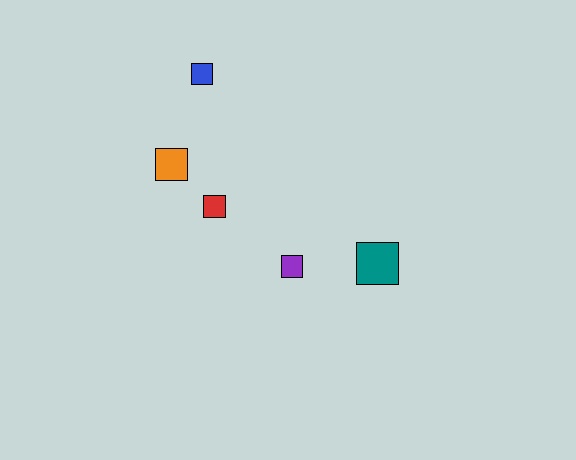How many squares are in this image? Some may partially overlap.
There are 5 squares.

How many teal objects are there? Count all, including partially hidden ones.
There is 1 teal object.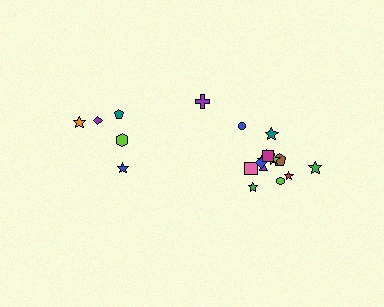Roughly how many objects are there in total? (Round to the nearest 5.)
Roughly 20 objects in total.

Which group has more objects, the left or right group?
The right group.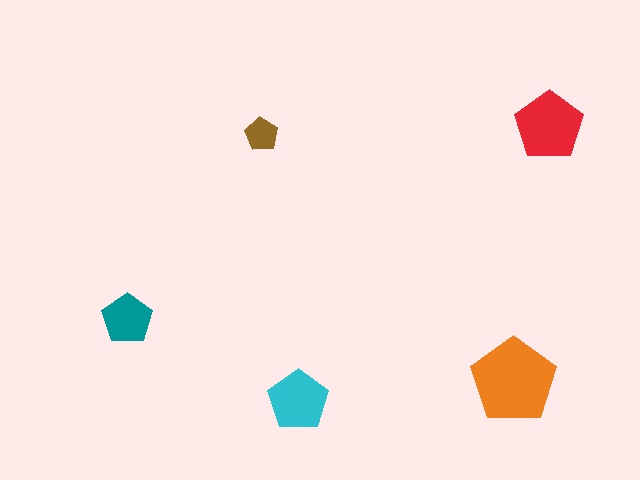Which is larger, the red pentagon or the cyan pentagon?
The red one.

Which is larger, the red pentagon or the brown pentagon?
The red one.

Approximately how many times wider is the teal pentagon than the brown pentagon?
About 1.5 times wider.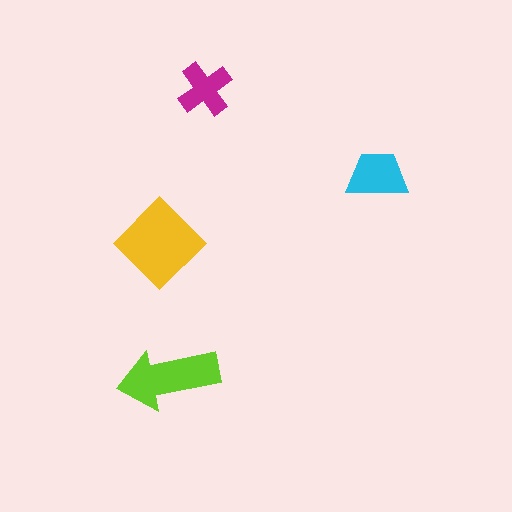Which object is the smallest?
The magenta cross.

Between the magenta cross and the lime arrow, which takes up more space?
The lime arrow.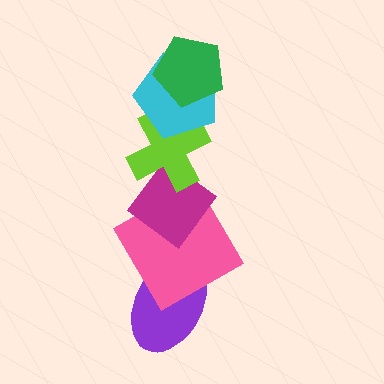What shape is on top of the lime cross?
The cyan pentagon is on top of the lime cross.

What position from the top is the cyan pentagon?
The cyan pentagon is 2nd from the top.